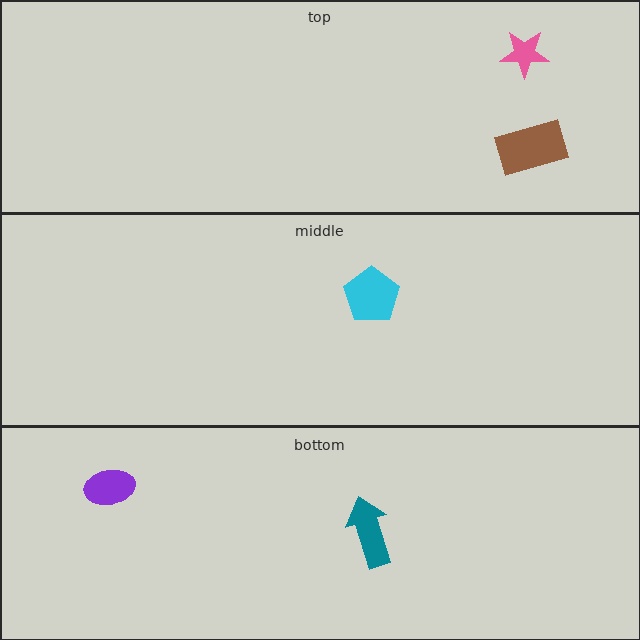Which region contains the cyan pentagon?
The middle region.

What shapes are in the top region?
The brown rectangle, the pink star.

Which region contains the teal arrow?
The bottom region.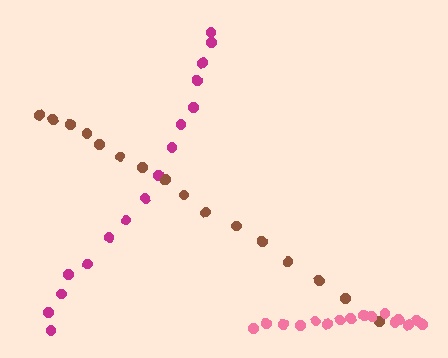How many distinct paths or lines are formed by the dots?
There are 3 distinct paths.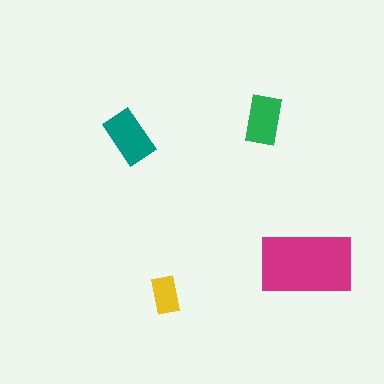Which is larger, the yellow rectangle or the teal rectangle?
The teal one.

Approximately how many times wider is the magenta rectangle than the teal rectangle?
About 1.5 times wider.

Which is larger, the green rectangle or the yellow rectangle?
The green one.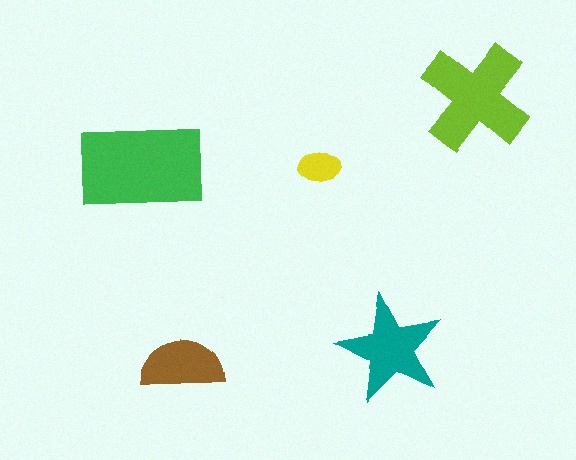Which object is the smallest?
The yellow ellipse.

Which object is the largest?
The green rectangle.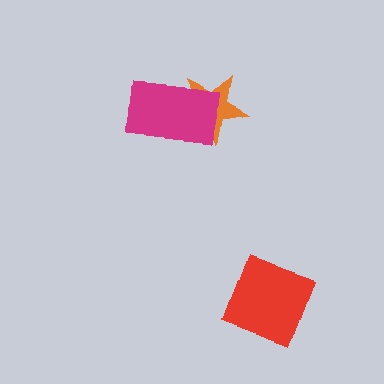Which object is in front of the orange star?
The magenta rectangle is in front of the orange star.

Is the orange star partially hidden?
Yes, it is partially covered by another shape.